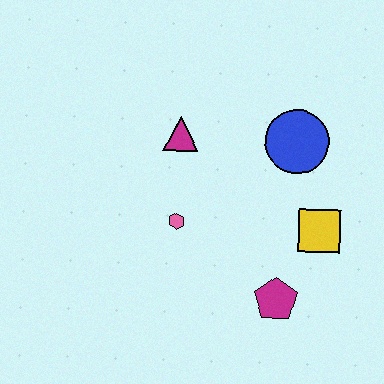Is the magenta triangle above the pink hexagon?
Yes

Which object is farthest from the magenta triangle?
The magenta pentagon is farthest from the magenta triangle.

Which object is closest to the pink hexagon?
The magenta triangle is closest to the pink hexagon.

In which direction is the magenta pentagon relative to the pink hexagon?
The magenta pentagon is to the right of the pink hexagon.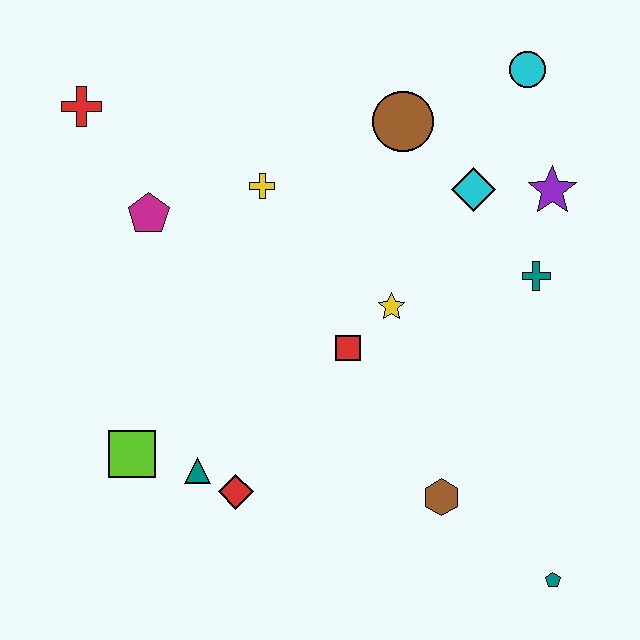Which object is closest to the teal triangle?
The red diamond is closest to the teal triangle.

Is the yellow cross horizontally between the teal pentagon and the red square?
No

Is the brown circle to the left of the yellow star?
No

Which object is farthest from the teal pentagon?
The red cross is farthest from the teal pentagon.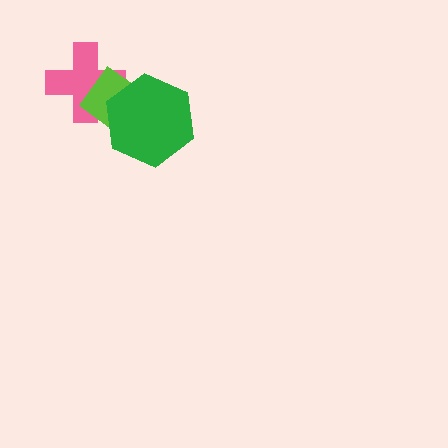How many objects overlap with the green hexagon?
2 objects overlap with the green hexagon.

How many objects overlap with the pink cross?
2 objects overlap with the pink cross.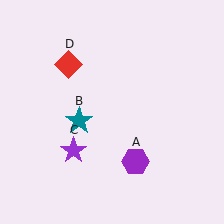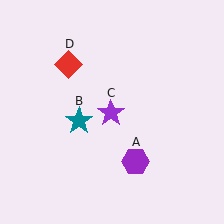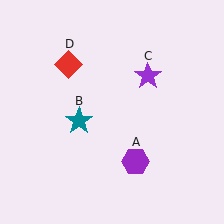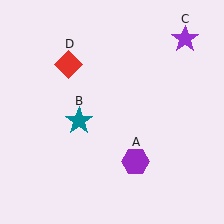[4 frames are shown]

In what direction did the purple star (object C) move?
The purple star (object C) moved up and to the right.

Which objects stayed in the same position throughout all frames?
Purple hexagon (object A) and teal star (object B) and red diamond (object D) remained stationary.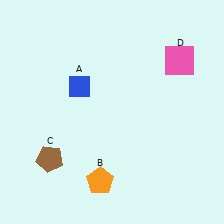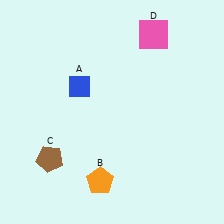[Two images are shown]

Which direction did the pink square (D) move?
The pink square (D) moved up.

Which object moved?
The pink square (D) moved up.